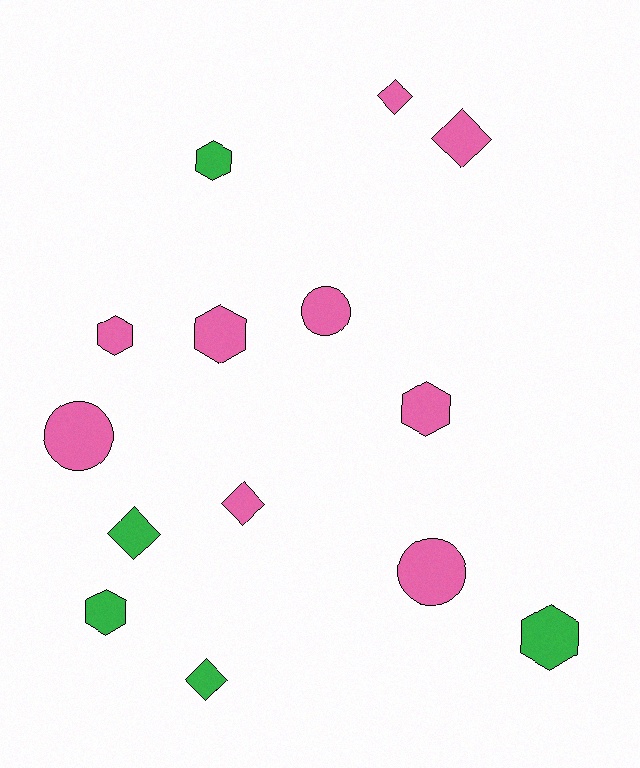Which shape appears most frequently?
Hexagon, with 6 objects.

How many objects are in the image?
There are 14 objects.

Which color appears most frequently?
Pink, with 9 objects.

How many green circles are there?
There are no green circles.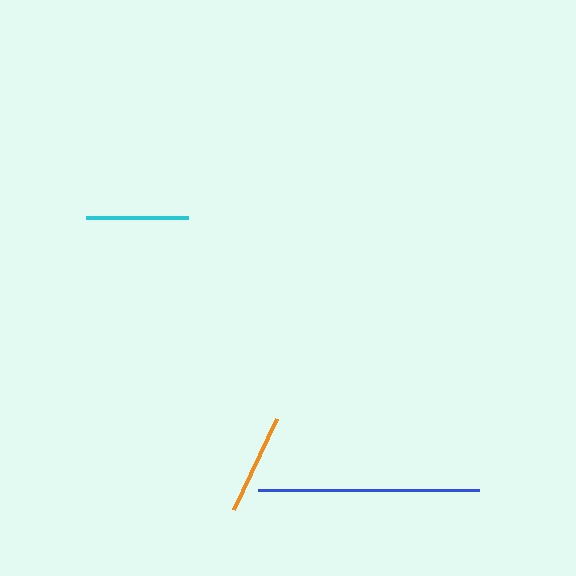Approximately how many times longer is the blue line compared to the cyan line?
The blue line is approximately 2.2 times the length of the cyan line.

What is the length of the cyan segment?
The cyan segment is approximately 102 pixels long.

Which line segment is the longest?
The blue line is the longest at approximately 221 pixels.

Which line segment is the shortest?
The orange line is the shortest at approximately 101 pixels.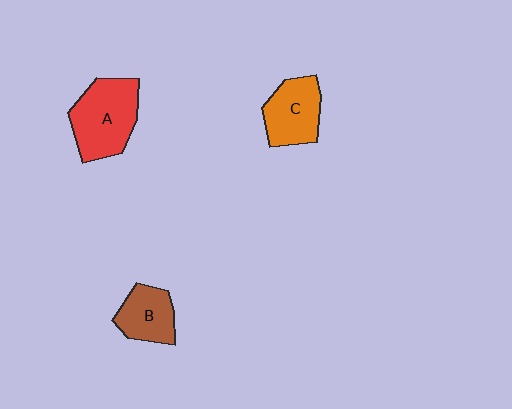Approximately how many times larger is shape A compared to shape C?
Approximately 1.3 times.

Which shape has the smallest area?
Shape B (brown).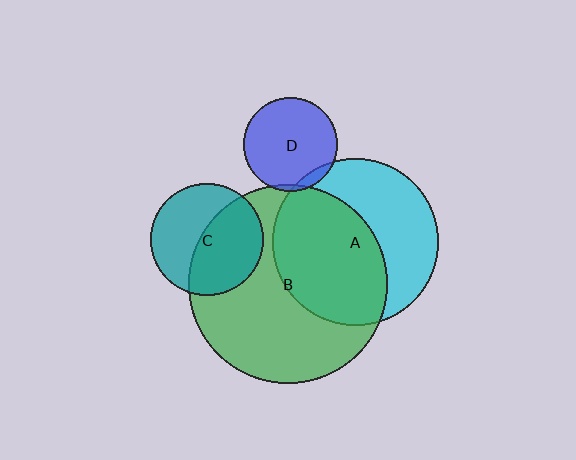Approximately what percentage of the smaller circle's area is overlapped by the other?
Approximately 55%.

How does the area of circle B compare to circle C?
Approximately 3.1 times.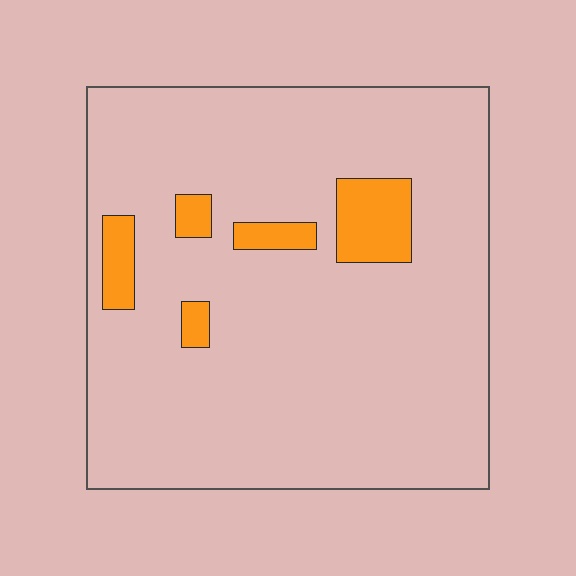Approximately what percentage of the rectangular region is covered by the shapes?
Approximately 10%.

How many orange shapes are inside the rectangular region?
5.